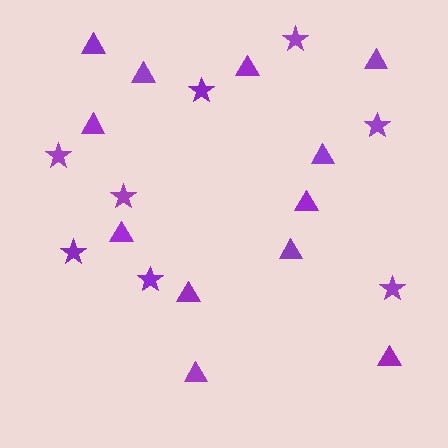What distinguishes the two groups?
There are 2 groups: one group of triangles (12) and one group of stars (8).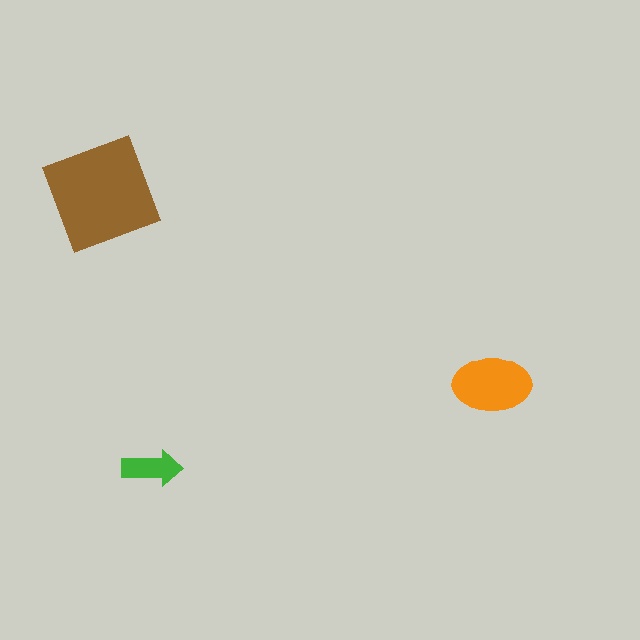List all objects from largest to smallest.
The brown square, the orange ellipse, the green arrow.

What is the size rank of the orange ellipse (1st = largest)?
2nd.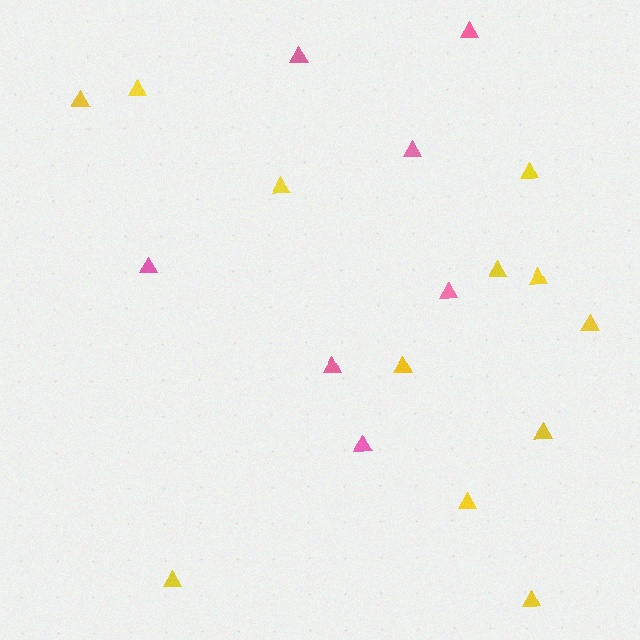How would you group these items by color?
There are 2 groups: one group of yellow triangles (12) and one group of pink triangles (7).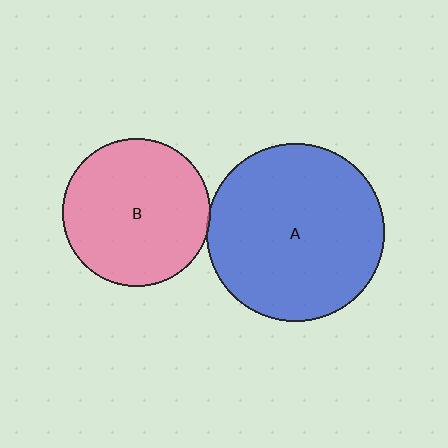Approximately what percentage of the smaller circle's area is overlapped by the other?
Approximately 5%.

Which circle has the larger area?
Circle A (blue).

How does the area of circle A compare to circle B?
Approximately 1.4 times.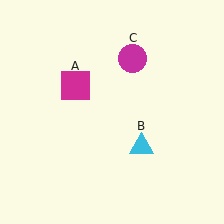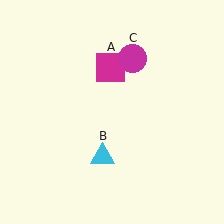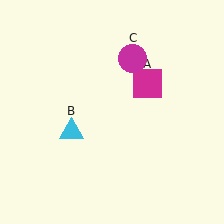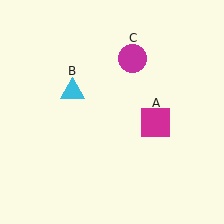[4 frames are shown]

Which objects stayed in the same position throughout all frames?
Magenta circle (object C) remained stationary.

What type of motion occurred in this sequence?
The magenta square (object A), cyan triangle (object B) rotated clockwise around the center of the scene.